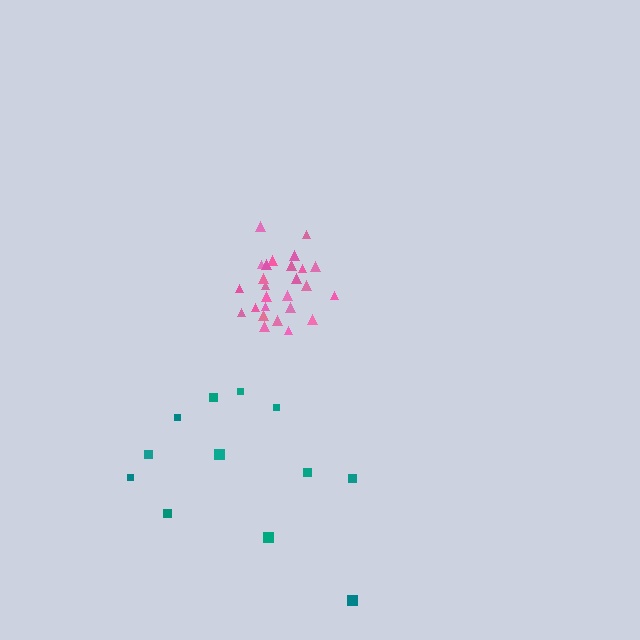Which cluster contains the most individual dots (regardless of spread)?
Pink (26).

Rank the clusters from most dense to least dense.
pink, teal.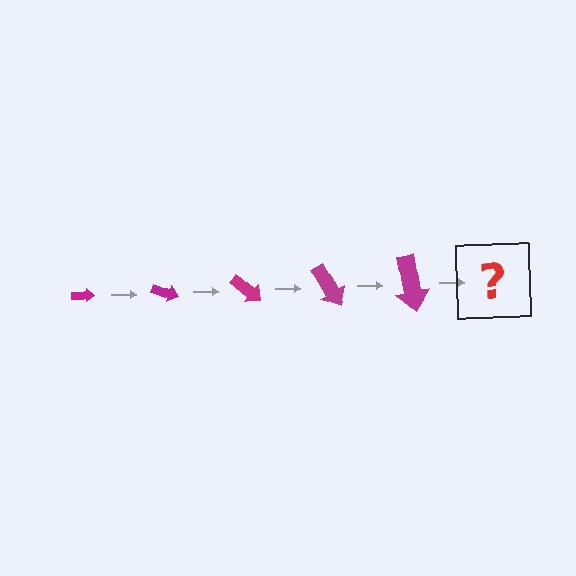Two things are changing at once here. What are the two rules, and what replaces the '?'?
The two rules are that the arrow grows larger each step and it rotates 20 degrees each step. The '?' should be an arrow, larger than the previous one and rotated 100 degrees from the start.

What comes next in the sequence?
The next element should be an arrow, larger than the previous one and rotated 100 degrees from the start.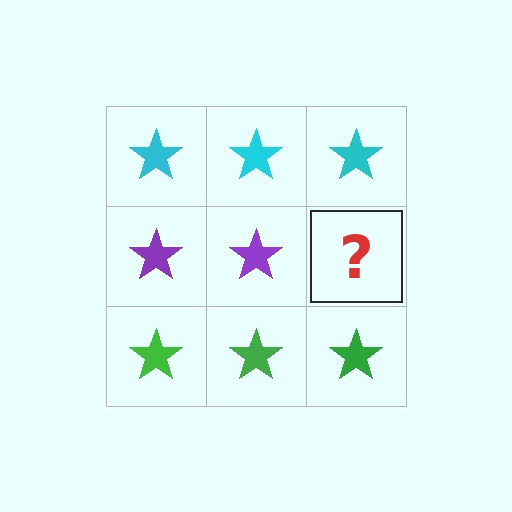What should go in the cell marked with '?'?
The missing cell should contain a purple star.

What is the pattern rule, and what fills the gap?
The rule is that each row has a consistent color. The gap should be filled with a purple star.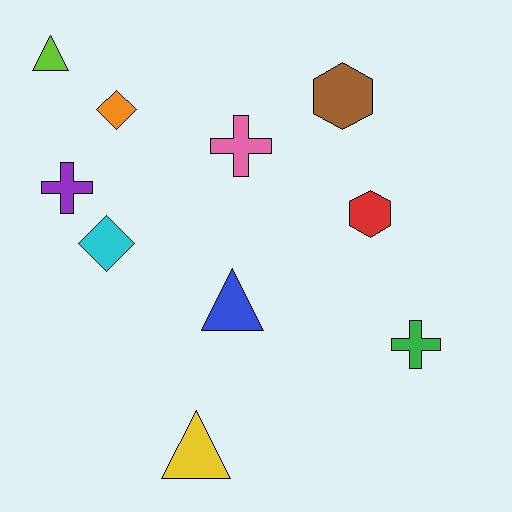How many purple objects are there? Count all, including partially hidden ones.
There is 1 purple object.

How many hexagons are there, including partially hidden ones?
There are 2 hexagons.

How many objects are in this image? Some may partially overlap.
There are 10 objects.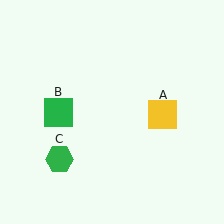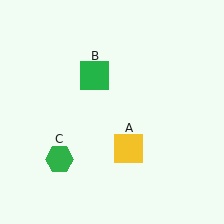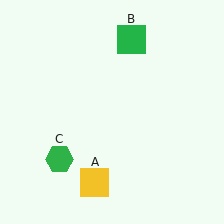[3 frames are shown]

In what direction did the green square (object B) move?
The green square (object B) moved up and to the right.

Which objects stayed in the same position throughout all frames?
Green hexagon (object C) remained stationary.